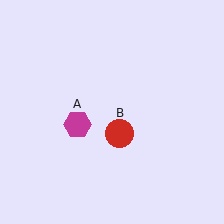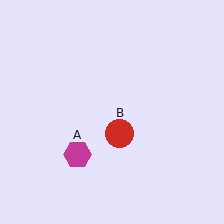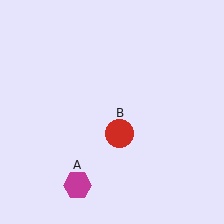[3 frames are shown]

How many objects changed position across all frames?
1 object changed position: magenta hexagon (object A).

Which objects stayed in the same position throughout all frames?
Red circle (object B) remained stationary.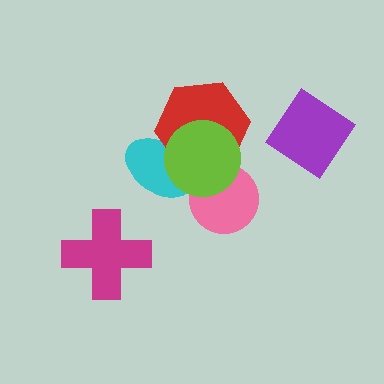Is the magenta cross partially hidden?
No, no other shape covers it.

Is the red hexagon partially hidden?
Yes, it is partially covered by another shape.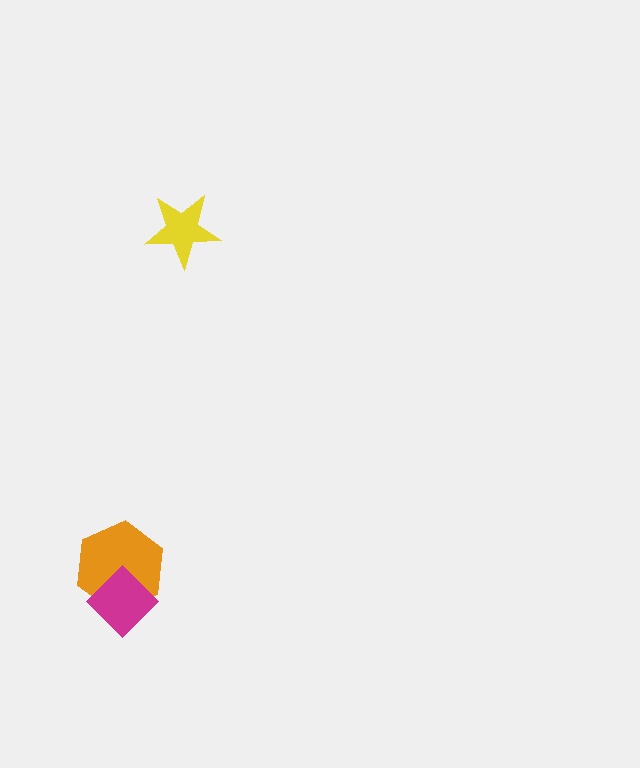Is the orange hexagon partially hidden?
Yes, it is partially covered by another shape.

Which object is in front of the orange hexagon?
The magenta diamond is in front of the orange hexagon.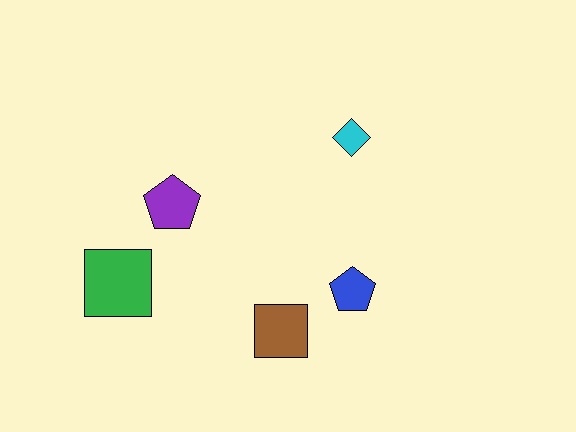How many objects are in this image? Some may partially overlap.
There are 5 objects.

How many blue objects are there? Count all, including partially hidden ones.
There is 1 blue object.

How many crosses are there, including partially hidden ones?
There are no crosses.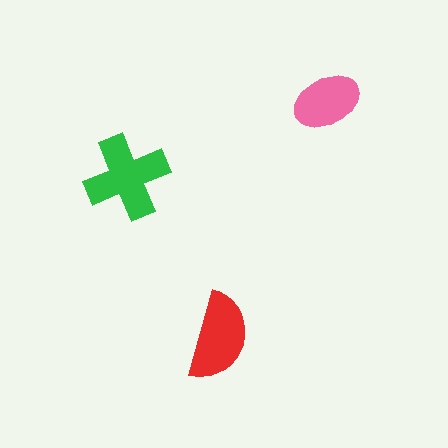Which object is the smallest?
The pink ellipse.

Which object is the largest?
The green cross.